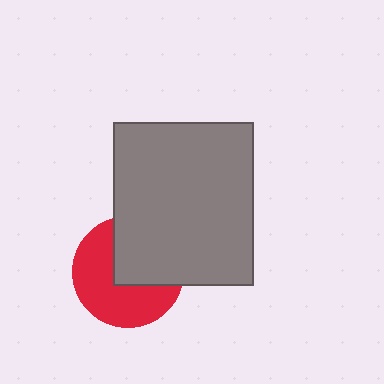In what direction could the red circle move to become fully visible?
The red circle could move toward the lower-left. That would shift it out from behind the gray rectangle entirely.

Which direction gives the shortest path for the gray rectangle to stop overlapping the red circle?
Moving toward the upper-right gives the shortest separation.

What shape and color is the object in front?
The object in front is a gray rectangle.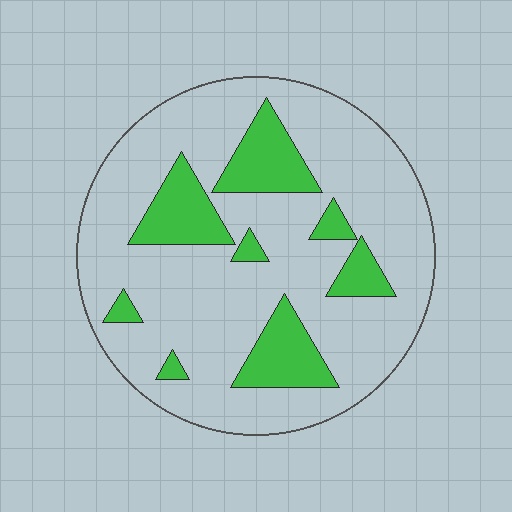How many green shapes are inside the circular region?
8.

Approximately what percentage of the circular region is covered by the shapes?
Approximately 20%.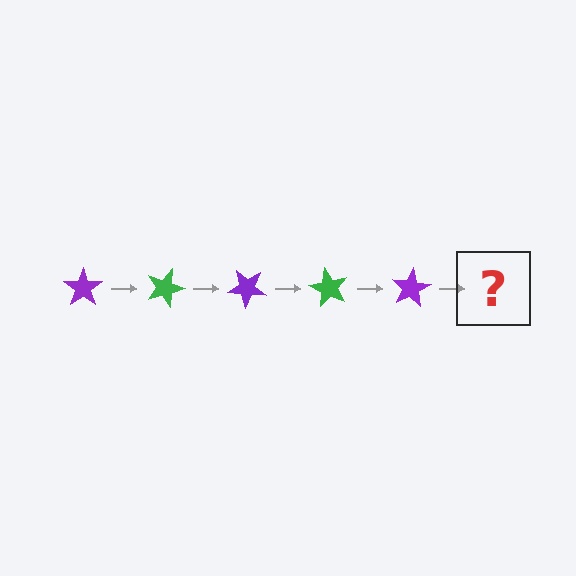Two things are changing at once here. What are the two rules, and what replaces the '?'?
The two rules are that it rotates 20 degrees each step and the color cycles through purple and green. The '?' should be a green star, rotated 100 degrees from the start.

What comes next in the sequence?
The next element should be a green star, rotated 100 degrees from the start.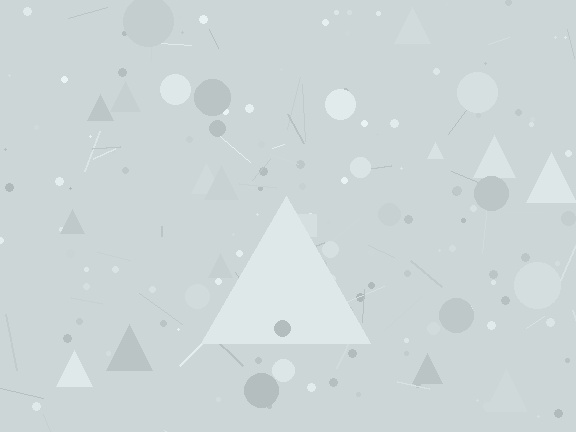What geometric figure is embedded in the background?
A triangle is embedded in the background.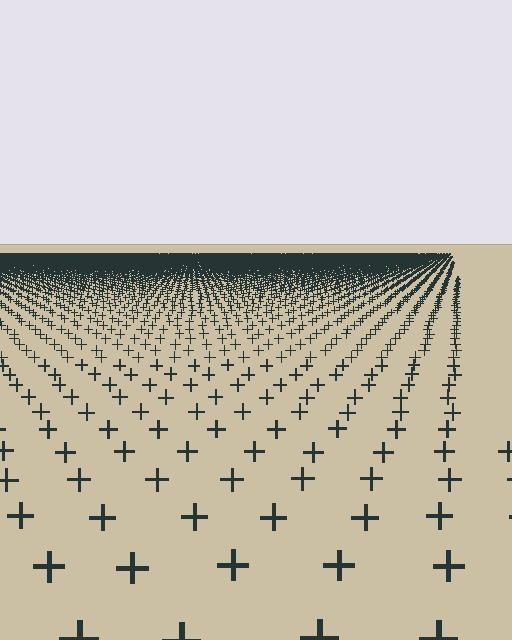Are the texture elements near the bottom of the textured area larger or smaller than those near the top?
Larger. Near the bottom, elements are closer to the viewer and appear at a bigger on-screen size.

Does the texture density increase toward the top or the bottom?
Density increases toward the top.